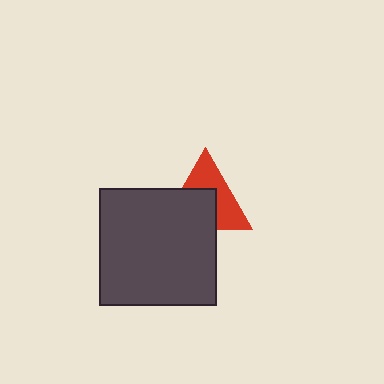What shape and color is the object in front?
The object in front is a dark gray square.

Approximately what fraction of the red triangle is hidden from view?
Roughly 51% of the red triangle is hidden behind the dark gray square.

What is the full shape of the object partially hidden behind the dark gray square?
The partially hidden object is a red triangle.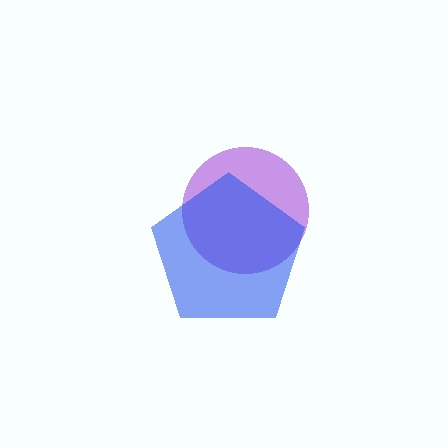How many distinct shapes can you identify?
There are 2 distinct shapes: a purple circle, a blue pentagon.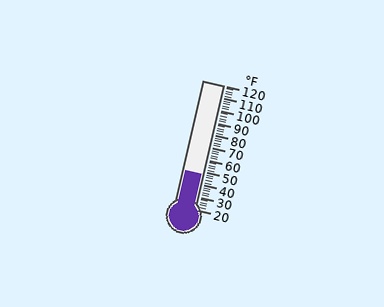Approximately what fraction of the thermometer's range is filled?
The thermometer is filled to approximately 30% of its range.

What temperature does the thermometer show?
The thermometer shows approximately 48°F.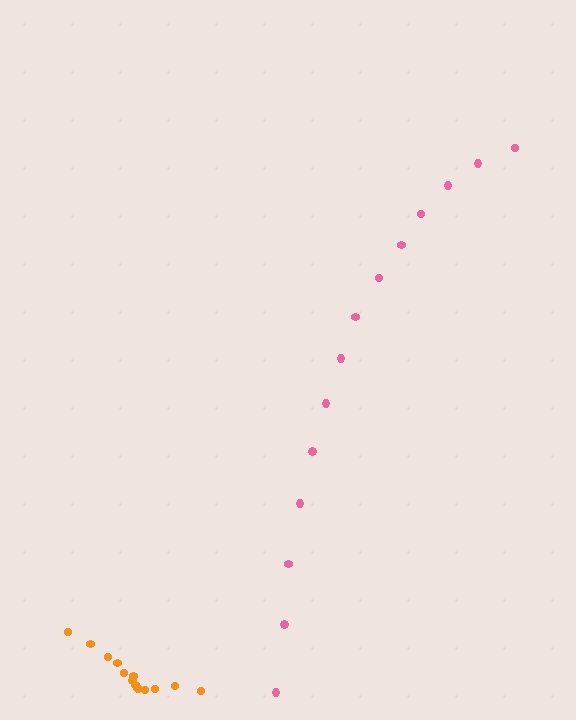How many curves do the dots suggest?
There are 2 distinct paths.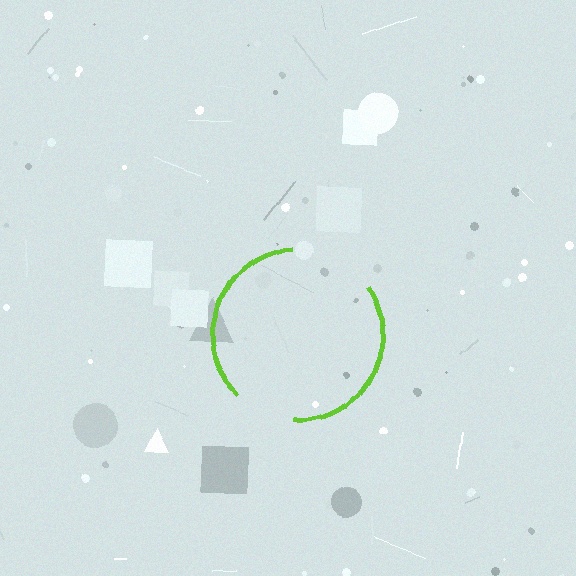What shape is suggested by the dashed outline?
The dashed outline suggests a circle.